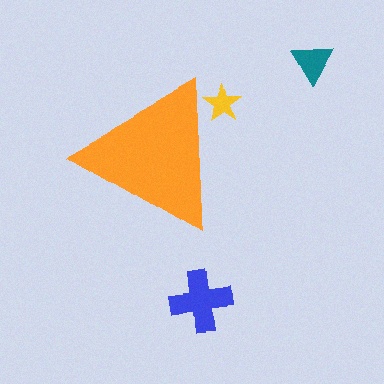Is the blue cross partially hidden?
No, the blue cross is fully visible.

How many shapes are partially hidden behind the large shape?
1 shape is partially hidden.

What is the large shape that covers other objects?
An orange triangle.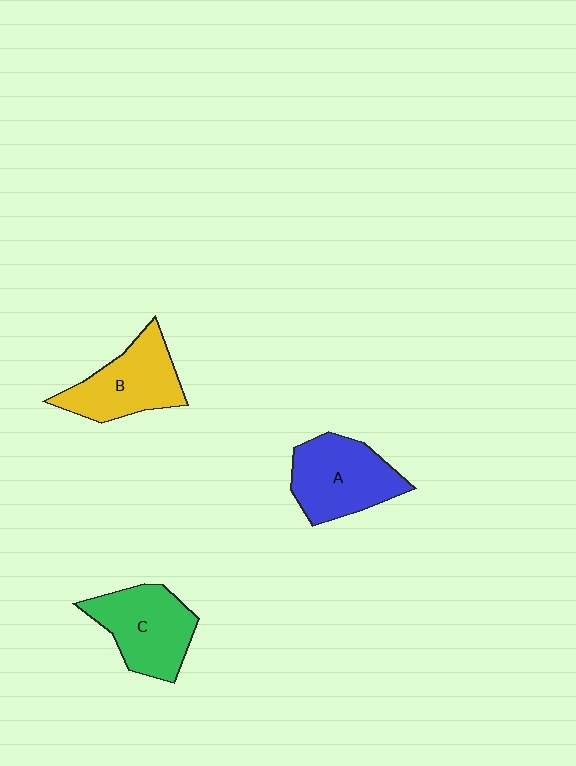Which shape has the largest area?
Shape A (blue).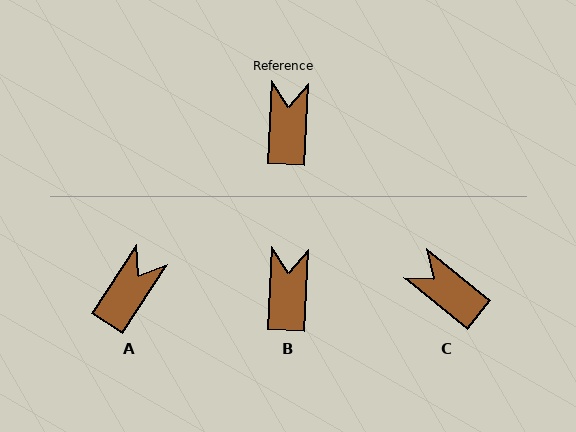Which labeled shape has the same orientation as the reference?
B.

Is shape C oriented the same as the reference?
No, it is off by about 54 degrees.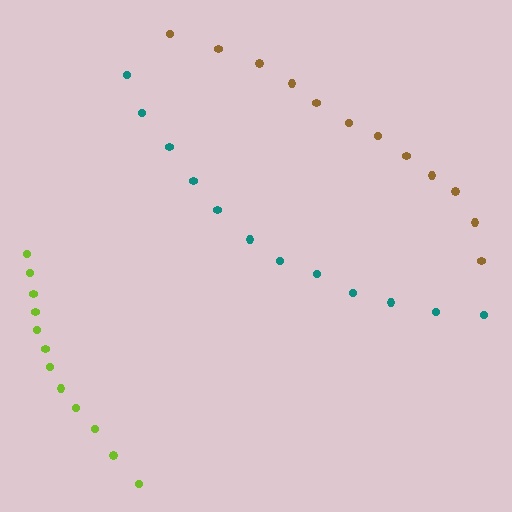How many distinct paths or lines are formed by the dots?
There are 3 distinct paths.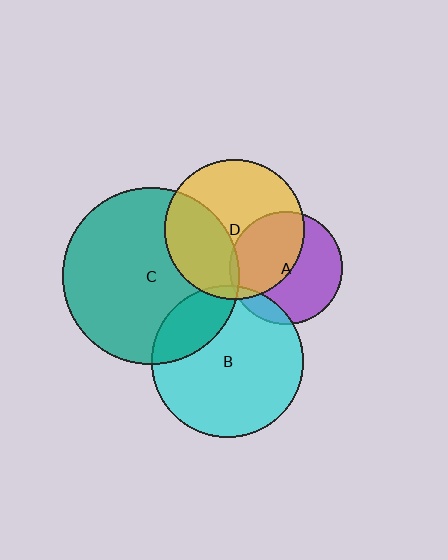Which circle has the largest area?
Circle C (teal).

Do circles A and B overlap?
Yes.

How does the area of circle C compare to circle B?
Approximately 1.4 times.